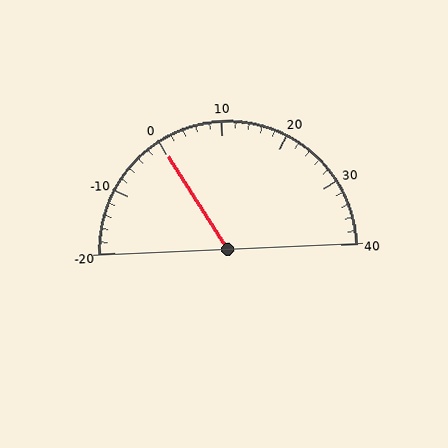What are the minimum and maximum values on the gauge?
The gauge ranges from -20 to 40.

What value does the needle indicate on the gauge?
The needle indicates approximately 0.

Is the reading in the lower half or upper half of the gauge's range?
The reading is in the lower half of the range (-20 to 40).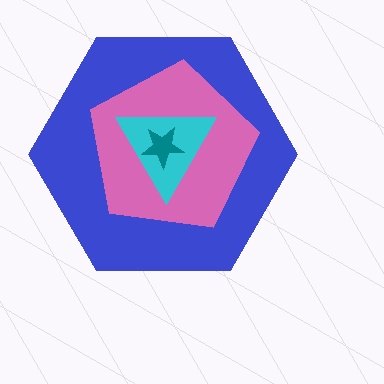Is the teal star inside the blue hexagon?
Yes.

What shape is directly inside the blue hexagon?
The pink pentagon.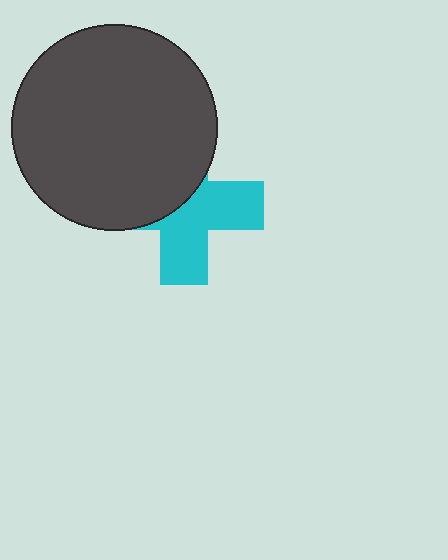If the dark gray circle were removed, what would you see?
You would see the complete cyan cross.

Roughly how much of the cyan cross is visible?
About half of it is visible (roughly 52%).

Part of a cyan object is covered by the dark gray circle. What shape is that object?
It is a cross.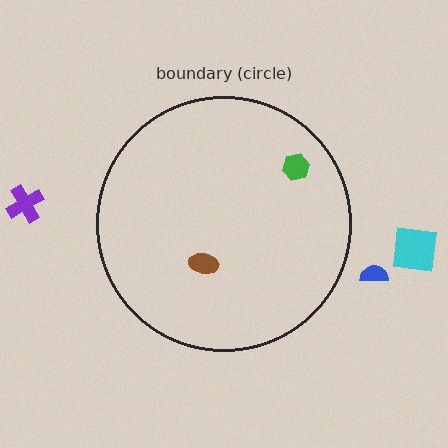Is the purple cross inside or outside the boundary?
Outside.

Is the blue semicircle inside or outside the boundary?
Outside.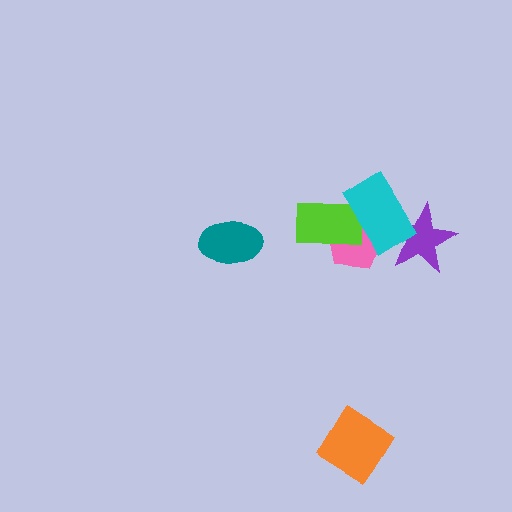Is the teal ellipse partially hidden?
No, no other shape covers it.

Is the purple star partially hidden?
Yes, it is partially covered by another shape.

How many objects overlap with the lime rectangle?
2 objects overlap with the lime rectangle.